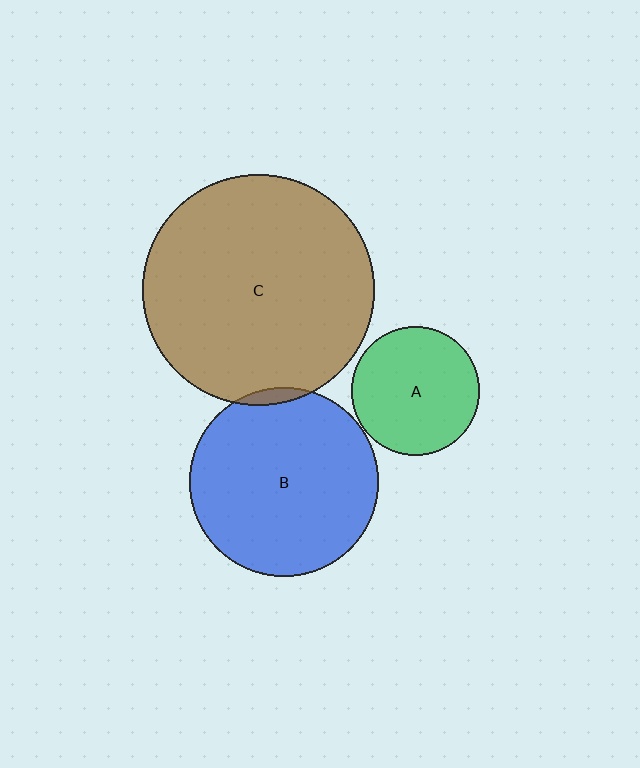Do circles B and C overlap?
Yes.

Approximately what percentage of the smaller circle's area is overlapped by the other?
Approximately 5%.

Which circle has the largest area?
Circle C (brown).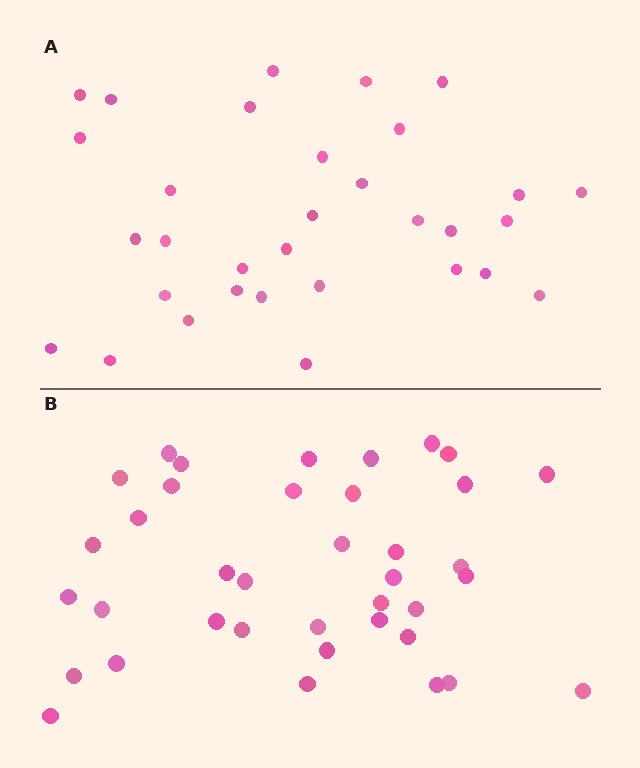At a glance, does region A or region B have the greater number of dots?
Region B (the bottom region) has more dots.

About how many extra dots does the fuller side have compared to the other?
Region B has about 6 more dots than region A.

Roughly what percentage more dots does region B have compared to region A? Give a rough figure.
About 20% more.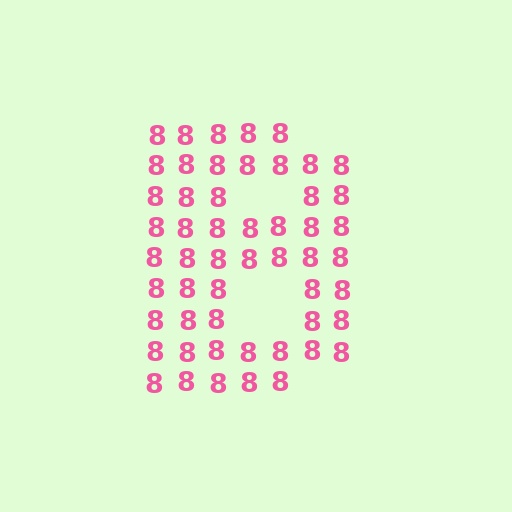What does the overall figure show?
The overall figure shows the letter B.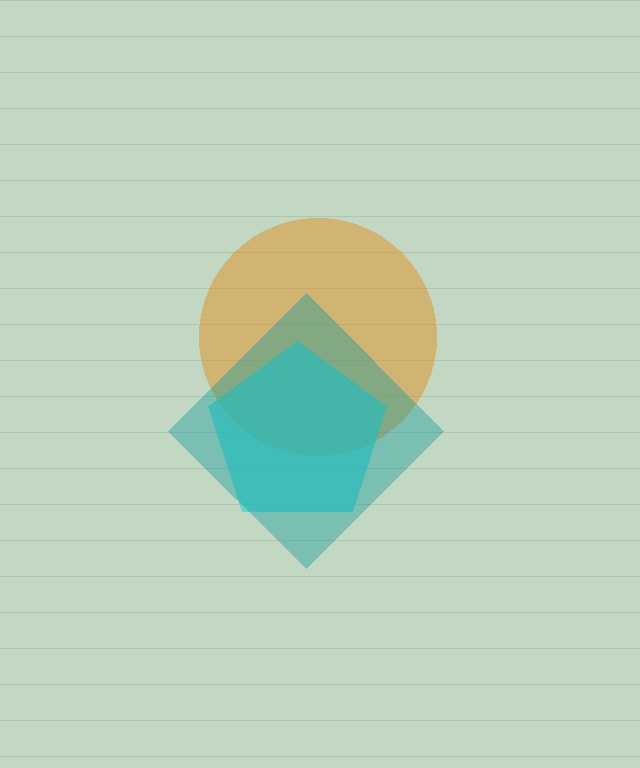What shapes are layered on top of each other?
The layered shapes are: an orange circle, a cyan pentagon, a teal diamond.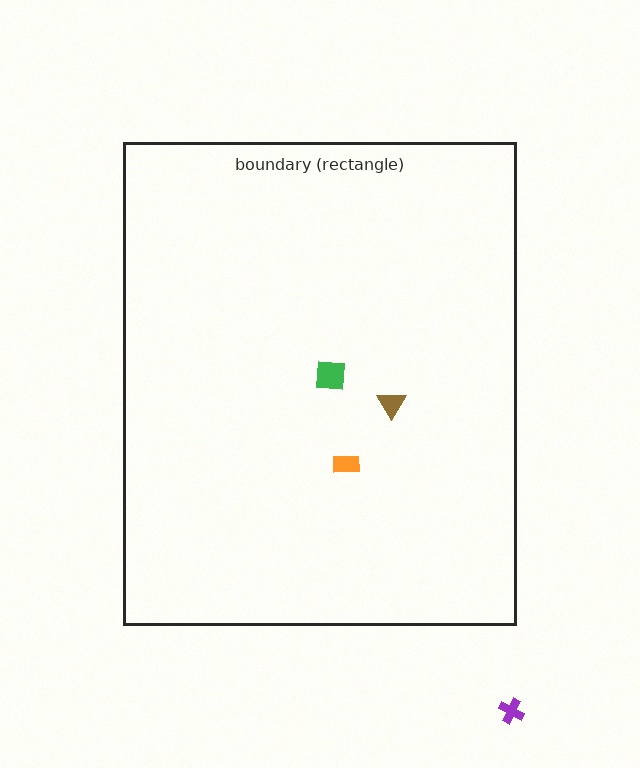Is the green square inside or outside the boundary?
Inside.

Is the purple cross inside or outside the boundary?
Outside.